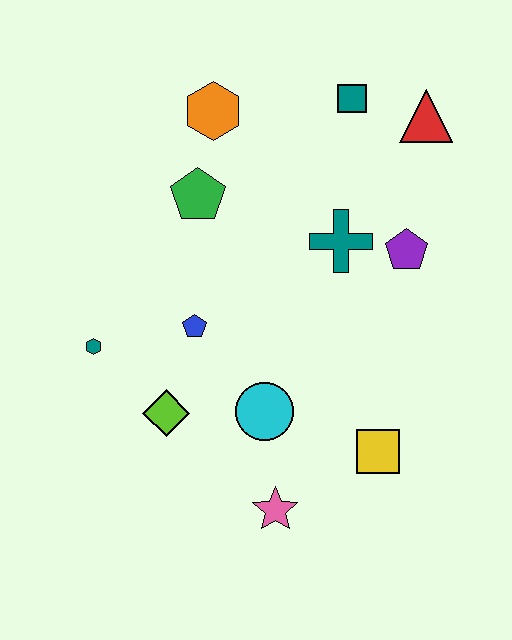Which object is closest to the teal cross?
The purple pentagon is closest to the teal cross.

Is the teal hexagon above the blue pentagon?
No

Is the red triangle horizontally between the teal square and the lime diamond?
No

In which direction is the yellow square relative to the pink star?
The yellow square is to the right of the pink star.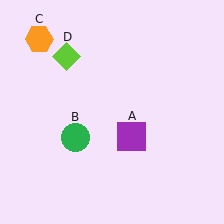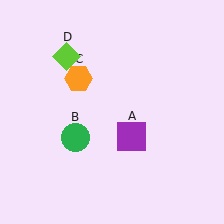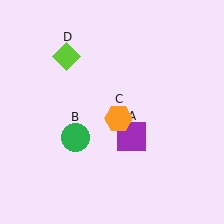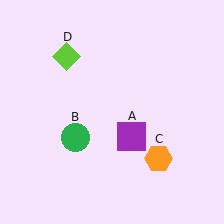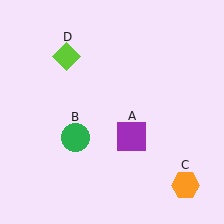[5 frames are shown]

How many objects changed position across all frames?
1 object changed position: orange hexagon (object C).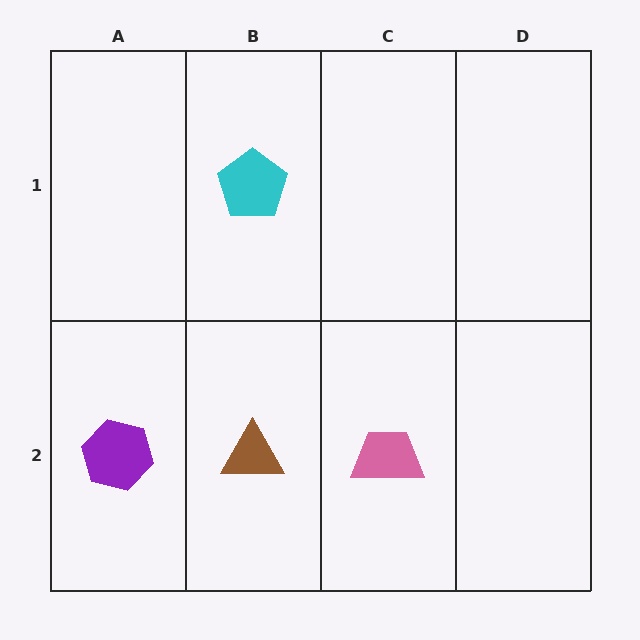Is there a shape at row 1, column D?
No, that cell is empty.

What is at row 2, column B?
A brown triangle.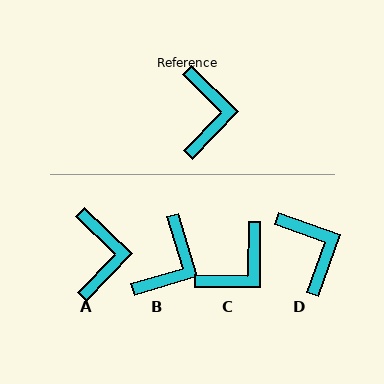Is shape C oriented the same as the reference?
No, it is off by about 47 degrees.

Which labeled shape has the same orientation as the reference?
A.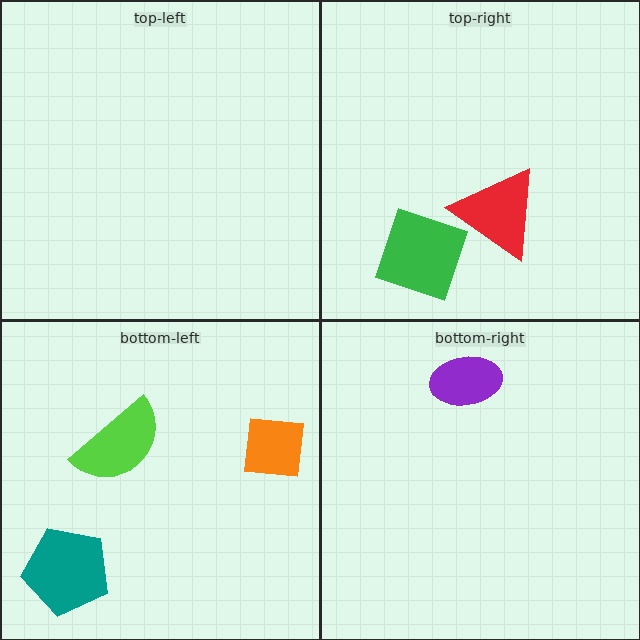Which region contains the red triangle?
The top-right region.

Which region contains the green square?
The top-right region.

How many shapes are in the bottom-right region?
1.